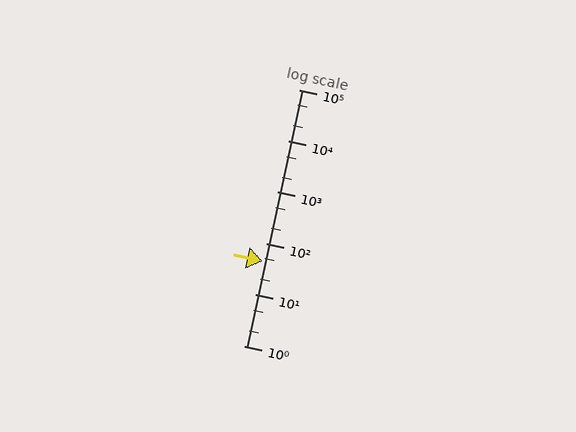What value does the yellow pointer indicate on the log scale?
The pointer indicates approximately 44.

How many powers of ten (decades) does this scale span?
The scale spans 5 decades, from 1 to 100000.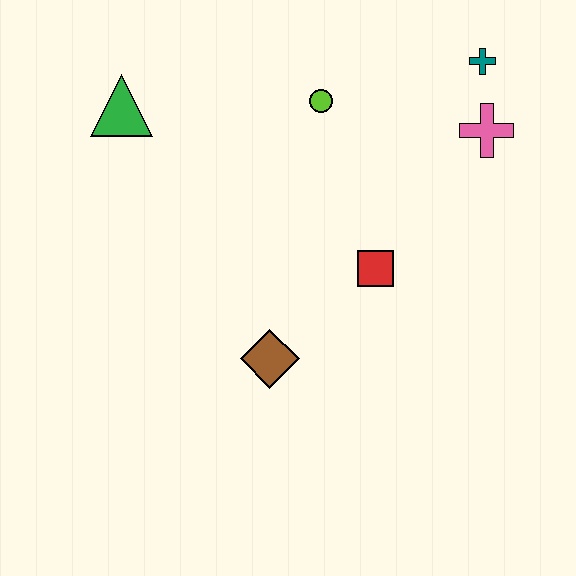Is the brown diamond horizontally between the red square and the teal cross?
No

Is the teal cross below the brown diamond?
No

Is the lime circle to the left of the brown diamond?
No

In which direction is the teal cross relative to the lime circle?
The teal cross is to the right of the lime circle.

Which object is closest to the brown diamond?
The red square is closest to the brown diamond.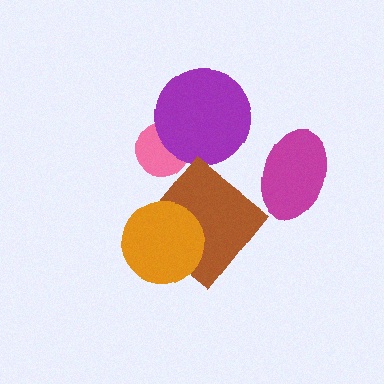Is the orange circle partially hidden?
No, no other shape covers it.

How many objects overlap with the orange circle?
1 object overlaps with the orange circle.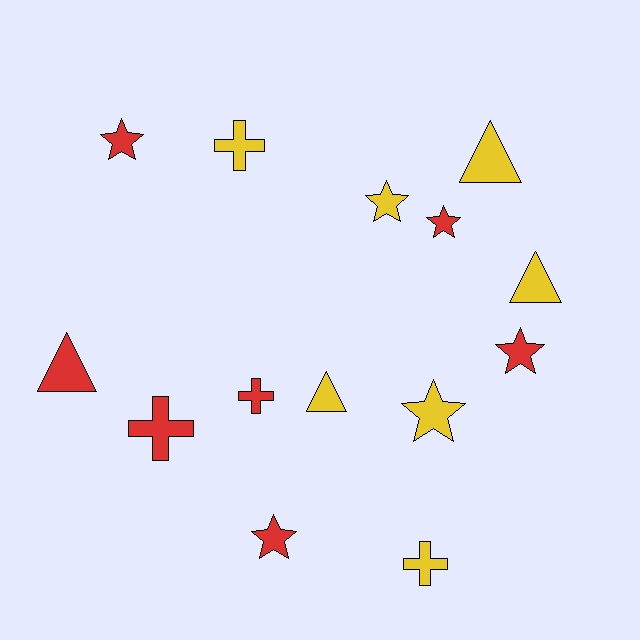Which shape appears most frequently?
Star, with 6 objects.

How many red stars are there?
There are 4 red stars.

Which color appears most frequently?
Yellow, with 7 objects.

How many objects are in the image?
There are 14 objects.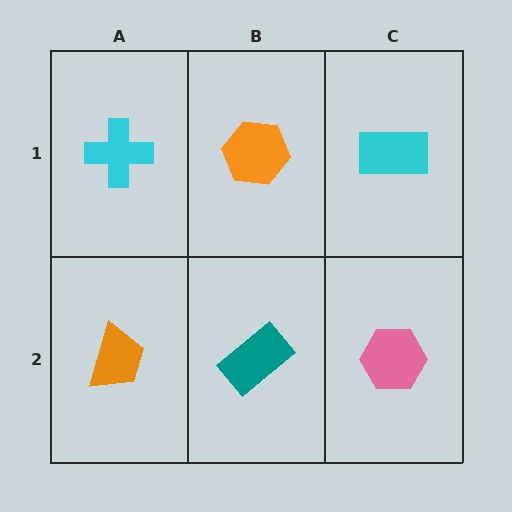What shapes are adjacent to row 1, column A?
An orange trapezoid (row 2, column A), an orange hexagon (row 1, column B).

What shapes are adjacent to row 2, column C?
A cyan rectangle (row 1, column C), a teal rectangle (row 2, column B).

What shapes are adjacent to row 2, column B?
An orange hexagon (row 1, column B), an orange trapezoid (row 2, column A), a pink hexagon (row 2, column C).